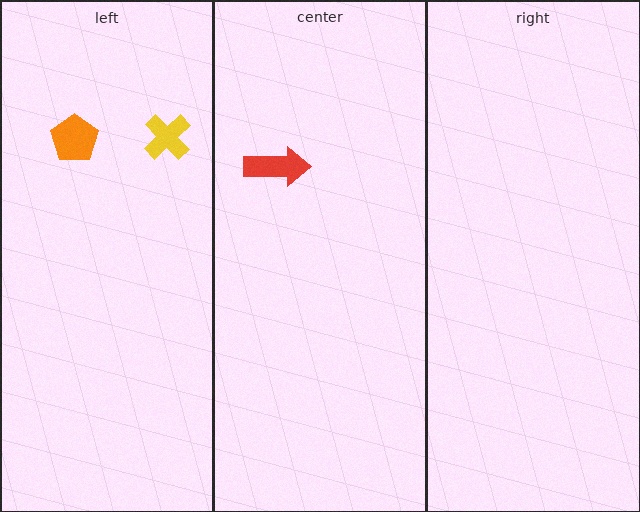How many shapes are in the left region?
2.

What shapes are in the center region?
The red arrow.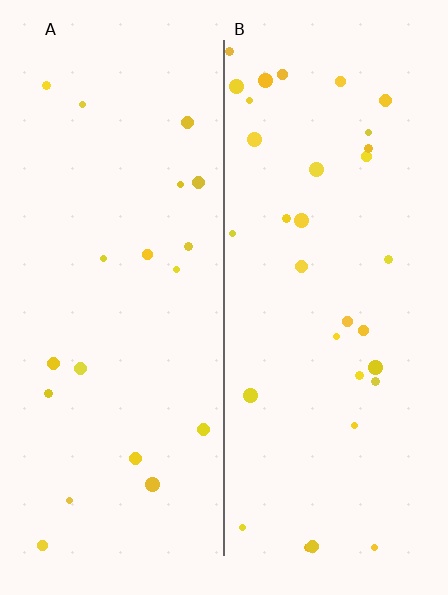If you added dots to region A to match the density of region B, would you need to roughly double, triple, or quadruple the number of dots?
Approximately double.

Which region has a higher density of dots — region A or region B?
B (the right).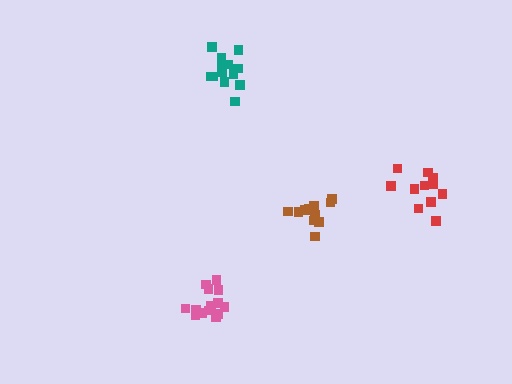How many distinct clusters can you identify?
There are 4 distinct clusters.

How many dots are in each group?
Group 1: 13 dots, Group 2: 12 dots, Group 3: 11 dots, Group 4: 14 dots (50 total).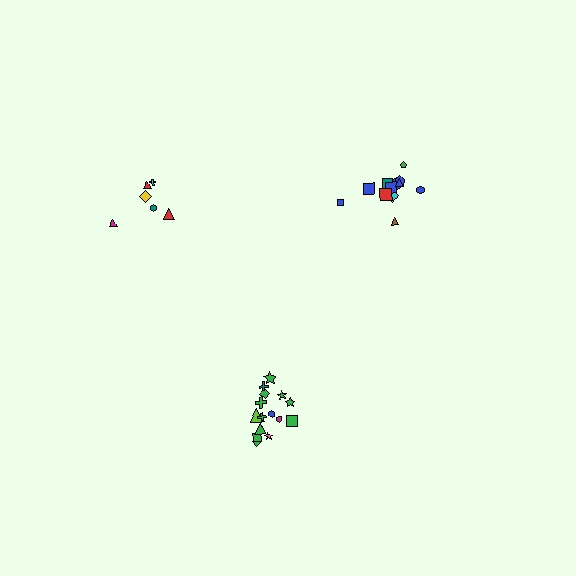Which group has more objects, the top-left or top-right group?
The top-right group.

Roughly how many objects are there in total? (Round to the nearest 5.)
Roughly 35 objects in total.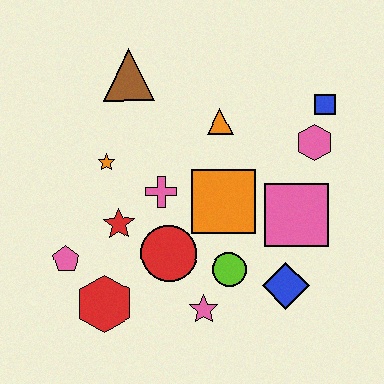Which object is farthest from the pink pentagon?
The blue square is farthest from the pink pentagon.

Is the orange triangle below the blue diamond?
No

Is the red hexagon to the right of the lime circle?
No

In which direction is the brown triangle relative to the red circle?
The brown triangle is above the red circle.